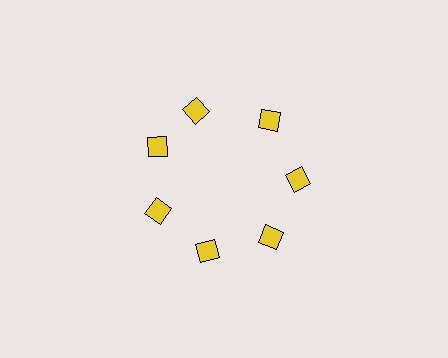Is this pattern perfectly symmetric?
No. The 7 yellow diamonds are arranged in a ring, but one element near the 12 o'clock position is rotated out of alignment along the ring, breaking the 7-fold rotational symmetry.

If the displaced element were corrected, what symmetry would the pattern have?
It would have 7-fold rotational symmetry — the pattern would map onto itself every 51 degrees.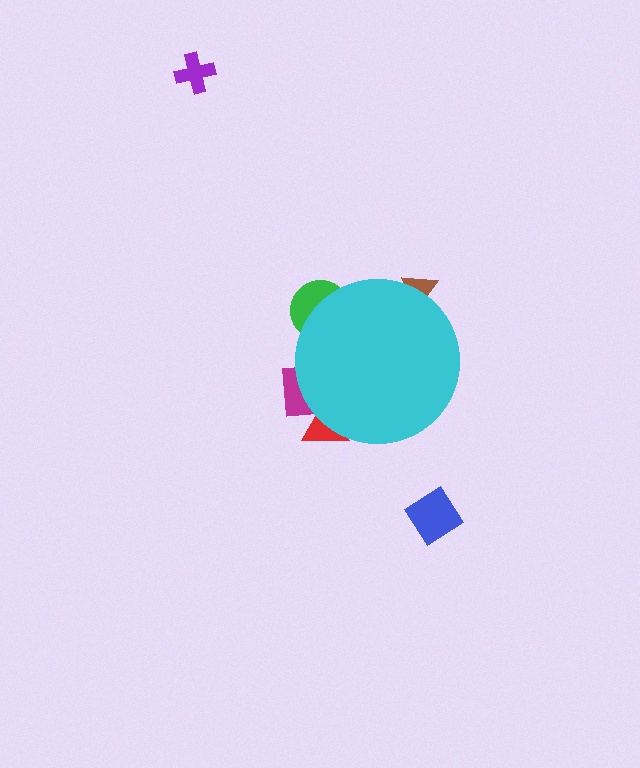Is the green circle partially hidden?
Yes, the green circle is partially hidden behind the cyan circle.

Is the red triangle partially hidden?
Yes, the red triangle is partially hidden behind the cyan circle.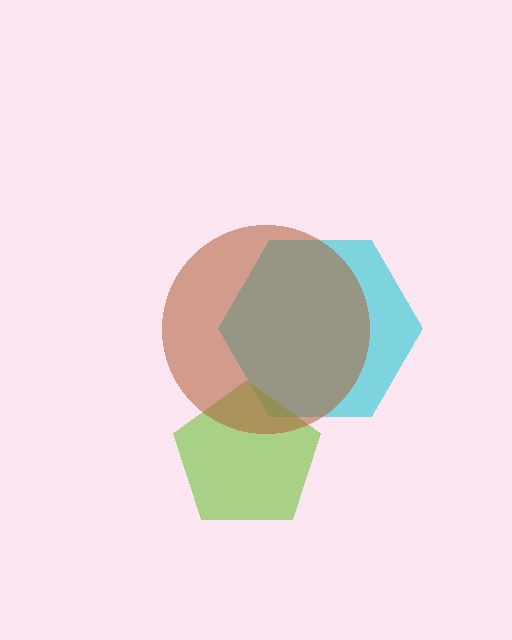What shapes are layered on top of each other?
The layered shapes are: a cyan hexagon, a lime pentagon, a brown circle.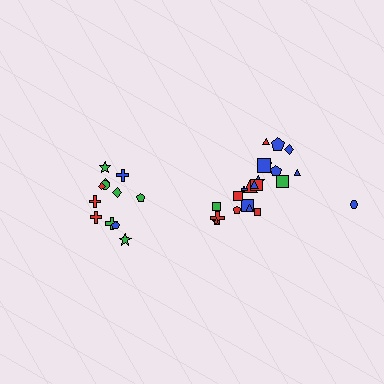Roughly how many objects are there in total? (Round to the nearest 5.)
Roughly 35 objects in total.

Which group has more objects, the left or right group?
The right group.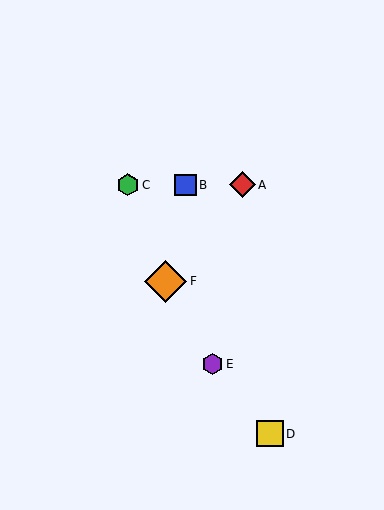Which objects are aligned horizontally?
Objects A, B, C are aligned horizontally.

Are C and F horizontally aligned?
No, C is at y≈185 and F is at y≈281.